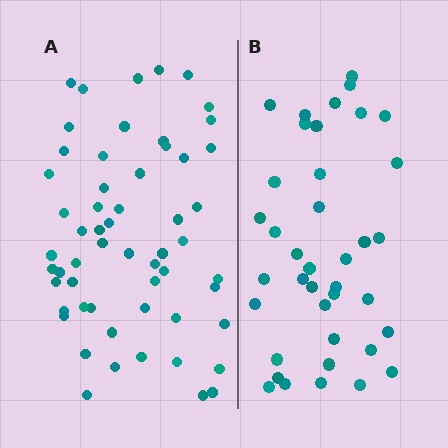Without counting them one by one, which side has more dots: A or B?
Region A (the left region) has more dots.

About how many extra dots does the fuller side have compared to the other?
Region A has approximately 20 more dots than region B.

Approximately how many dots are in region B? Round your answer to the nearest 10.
About 40 dots. (The exact count is 39, which rounds to 40.)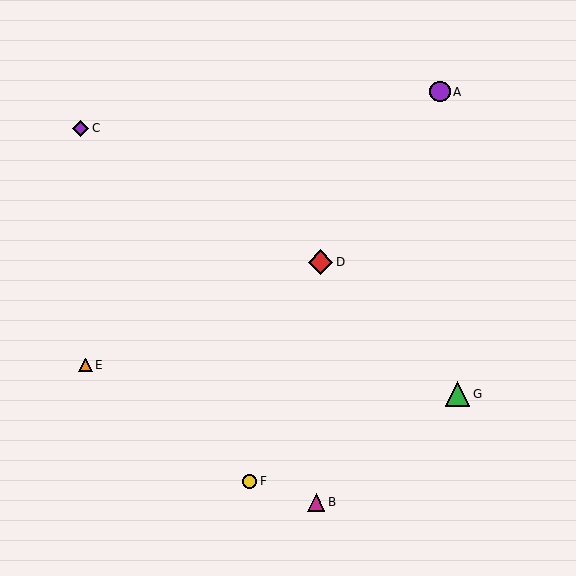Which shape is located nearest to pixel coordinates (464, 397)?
The green triangle (labeled G) at (457, 394) is nearest to that location.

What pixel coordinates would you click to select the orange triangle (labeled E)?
Click at (86, 365) to select the orange triangle E.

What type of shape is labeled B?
Shape B is a magenta triangle.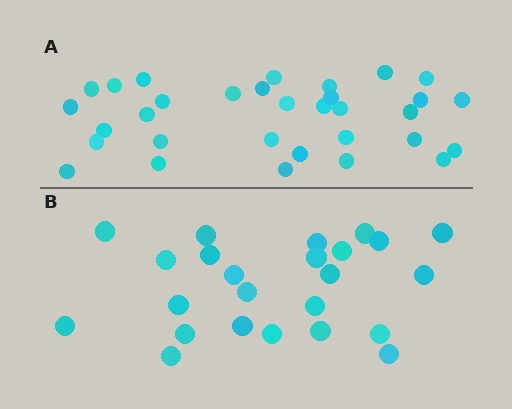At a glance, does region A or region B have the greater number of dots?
Region A (the top region) has more dots.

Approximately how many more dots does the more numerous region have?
Region A has roughly 8 or so more dots than region B.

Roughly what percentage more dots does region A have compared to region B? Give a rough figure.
About 35% more.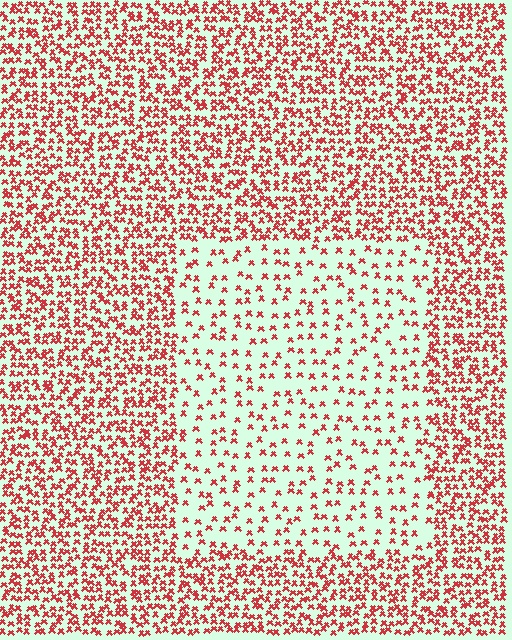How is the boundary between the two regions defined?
The boundary is defined by a change in element density (approximately 2.5x ratio). All elements are the same color, size, and shape.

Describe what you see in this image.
The image contains small red elements arranged at two different densities. A rectangle-shaped region is visible where the elements are less densely packed than the surrounding area.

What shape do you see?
I see a rectangle.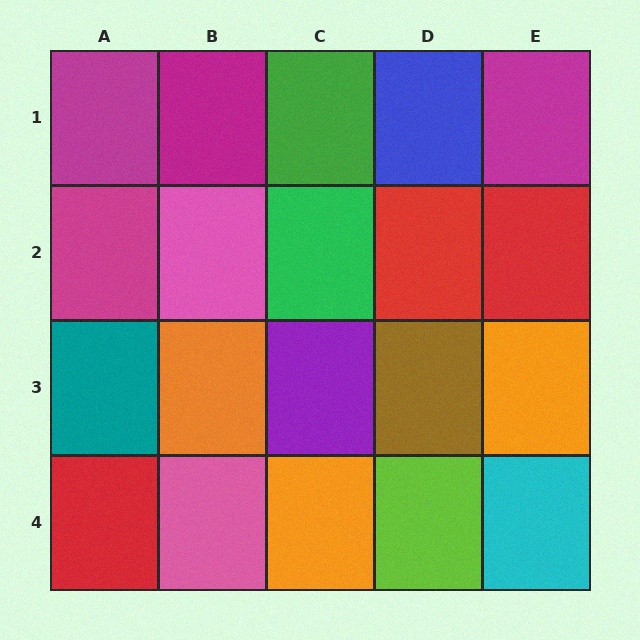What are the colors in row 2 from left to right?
Magenta, pink, green, red, red.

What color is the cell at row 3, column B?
Orange.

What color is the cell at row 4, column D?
Lime.